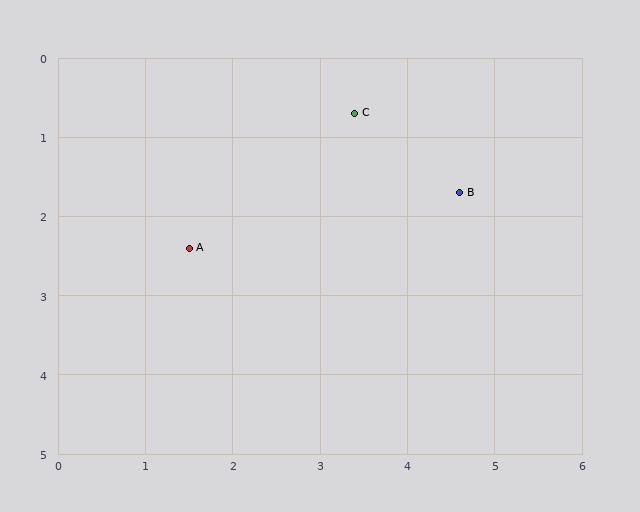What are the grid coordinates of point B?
Point B is at approximately (4.6, 1.7).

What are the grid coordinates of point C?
Point C is at approximately (3.4, 0.7).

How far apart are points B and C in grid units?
Points B and C are about 1.6 grid units apart.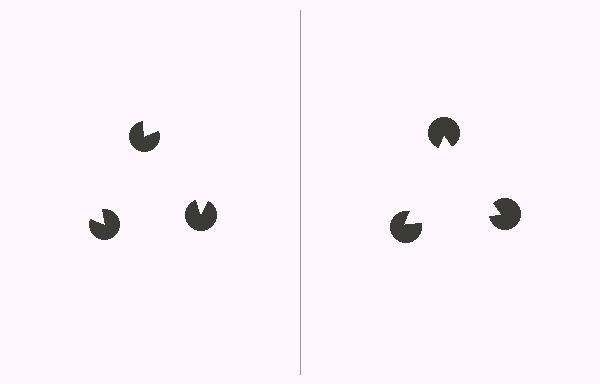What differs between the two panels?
The pac-man discs are positioned identically on both sides; only the wedge orientations differ. On the right they align to a triangle; on the left they are misaligned.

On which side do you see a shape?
An illusory triangle appears on the right side. On the left side the wedge cuts are rotated, so no coherent shape forms.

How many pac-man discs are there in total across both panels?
6 — 3 on each side.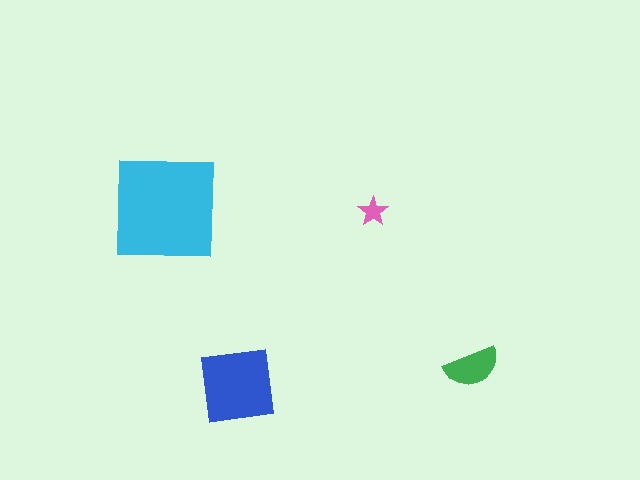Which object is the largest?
The cyan square.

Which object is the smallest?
The pink star.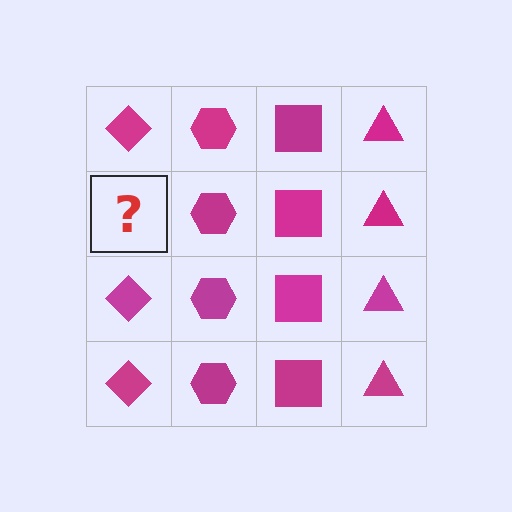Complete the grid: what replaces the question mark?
The question mark should be replaced with a magenta diamond.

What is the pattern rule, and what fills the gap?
The rule is that each column has a consistent shape. The gap should be filled with a magenta diamond.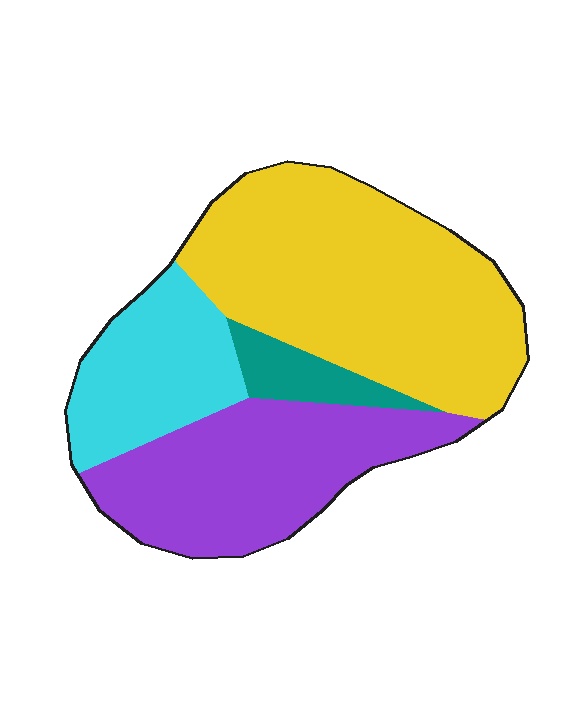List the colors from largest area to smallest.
From largest to smallest: yellow, purple, cyan, teal.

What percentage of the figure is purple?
Purple takes up about one third (1/3) of the figure.